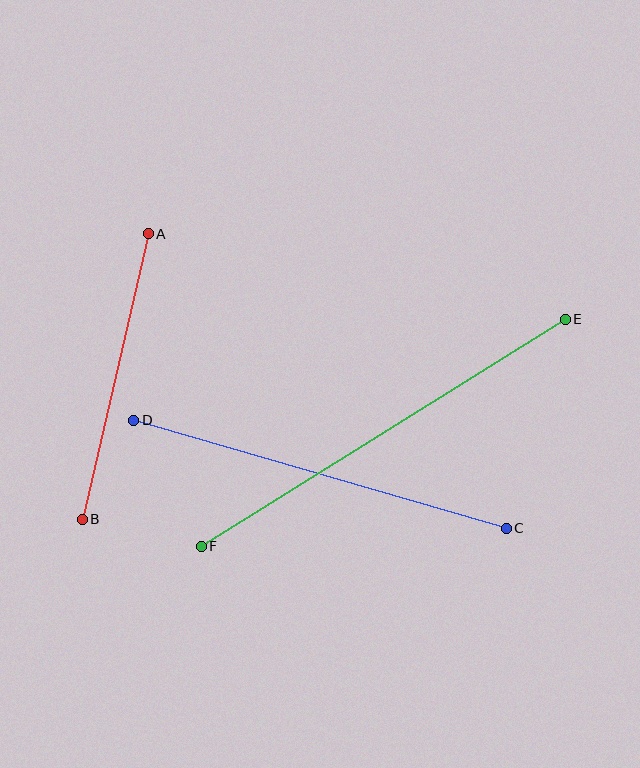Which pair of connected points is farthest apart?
Points E and F are farthest apart.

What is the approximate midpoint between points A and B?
The midpoint is at approximately (115, 376) pixels.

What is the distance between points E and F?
The distance is approximately 429 pixels.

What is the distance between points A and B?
The distance is approximately 293 pixels.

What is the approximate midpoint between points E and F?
The midpoint is at approximately (383, 433) pixels.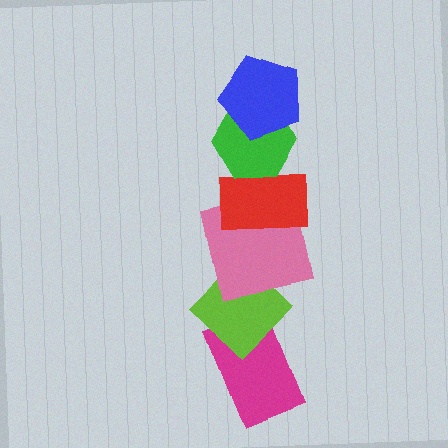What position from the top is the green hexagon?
The green hexagon is 2nd from the top.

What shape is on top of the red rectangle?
The green hexagon is on top of the red rectangle.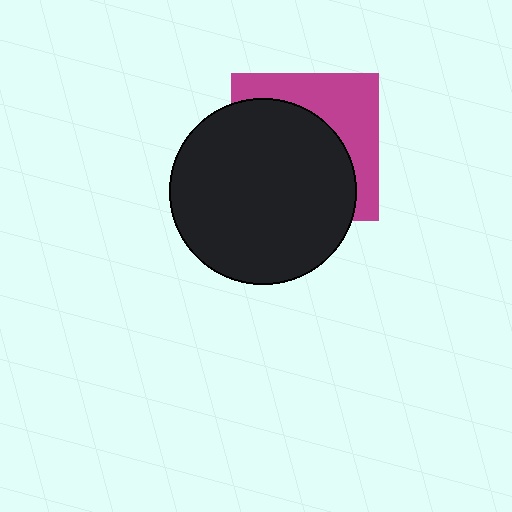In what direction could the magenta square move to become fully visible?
The magenta square could move toward the upper-right. That would shift it out from behind the black circle entirely.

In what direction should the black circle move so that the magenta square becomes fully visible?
The black circle should move toward the lower-left. That is the shortest direction to clear the overlap and leave the magenta square fully visible.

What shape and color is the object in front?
The object in front is a black circle.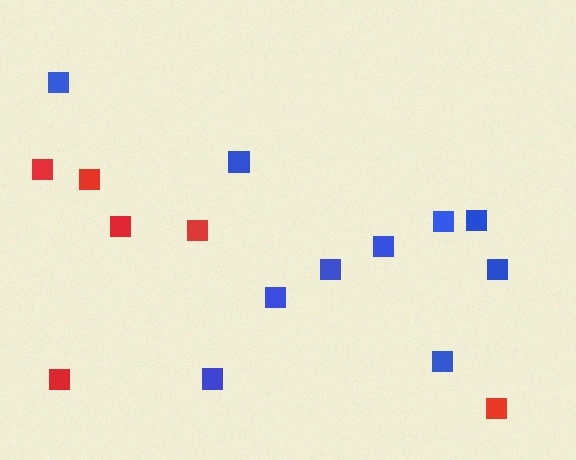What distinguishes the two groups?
There are 2 groups: one group of red squares (6) and one group of blue squares (10).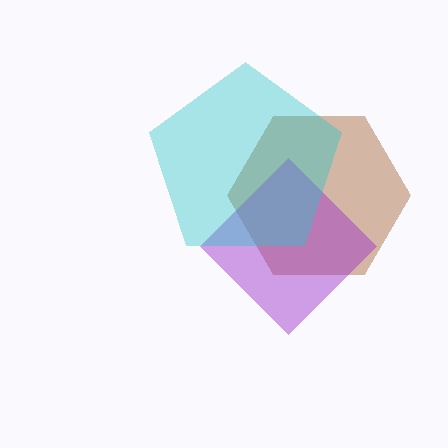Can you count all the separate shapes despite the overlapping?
Yes, there are 3 separate shapes.